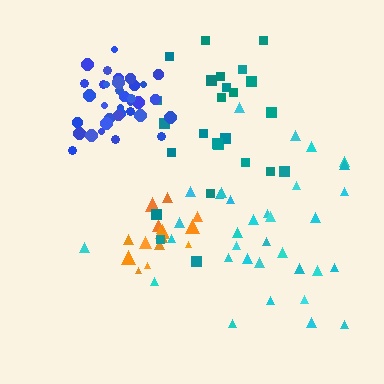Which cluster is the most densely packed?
Blue.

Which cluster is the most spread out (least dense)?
Cyan.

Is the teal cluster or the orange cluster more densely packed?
Orange.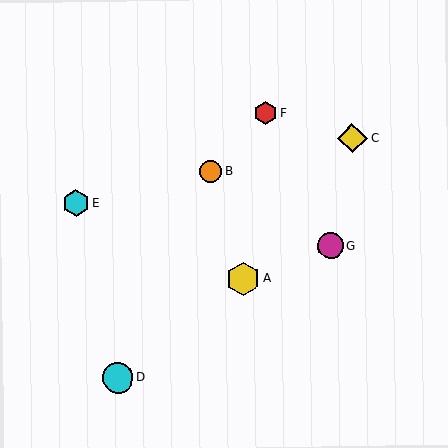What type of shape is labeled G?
Shape G is a magenta circle.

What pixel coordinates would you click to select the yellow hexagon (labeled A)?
Click at (243, 279) to select the yellow hexagon A.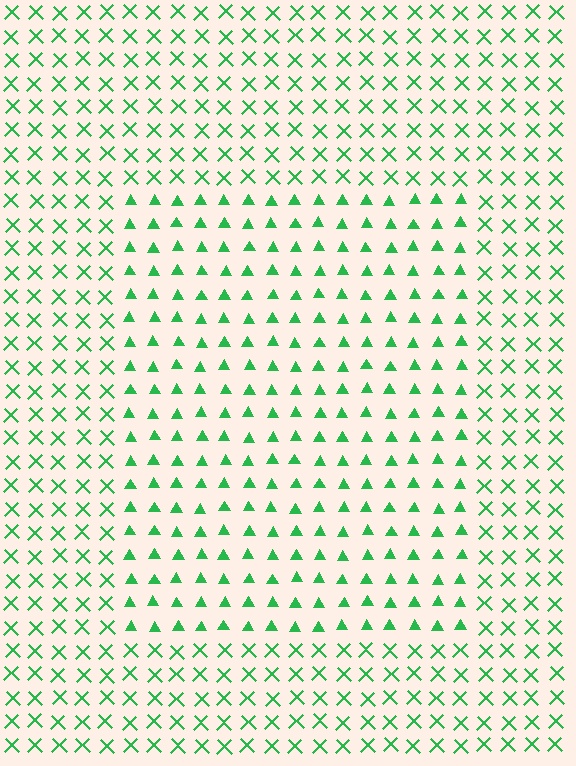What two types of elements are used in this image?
The image uses triangles inside the rectangle region and X marks outside it.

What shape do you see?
I see a rectangle.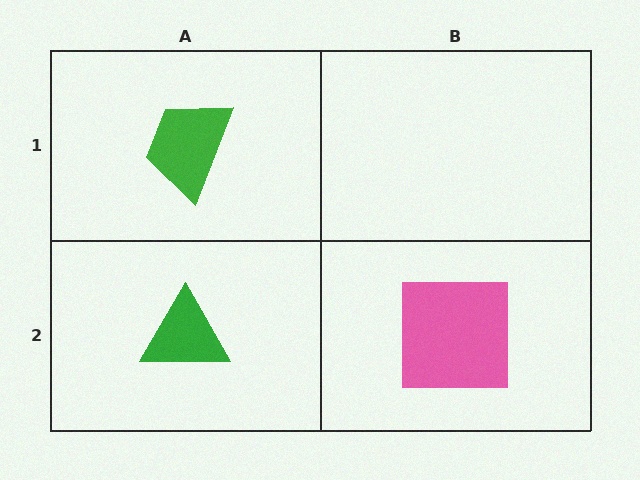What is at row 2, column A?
A green triangle.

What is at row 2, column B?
A pink square.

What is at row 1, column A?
A green trapezoid.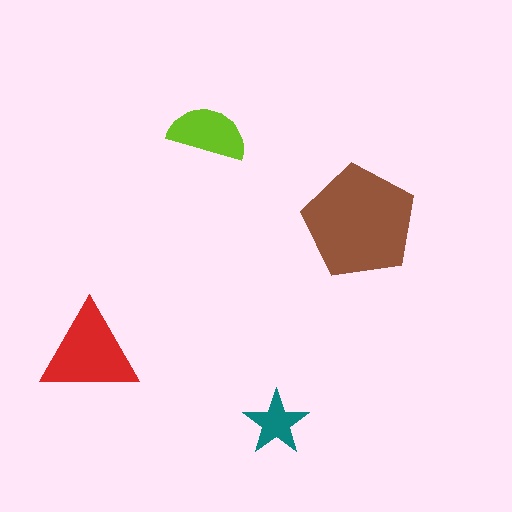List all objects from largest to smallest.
The brown pentagon, the red triangle, the lime semicircle, the teal star.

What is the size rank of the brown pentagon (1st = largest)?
1st.